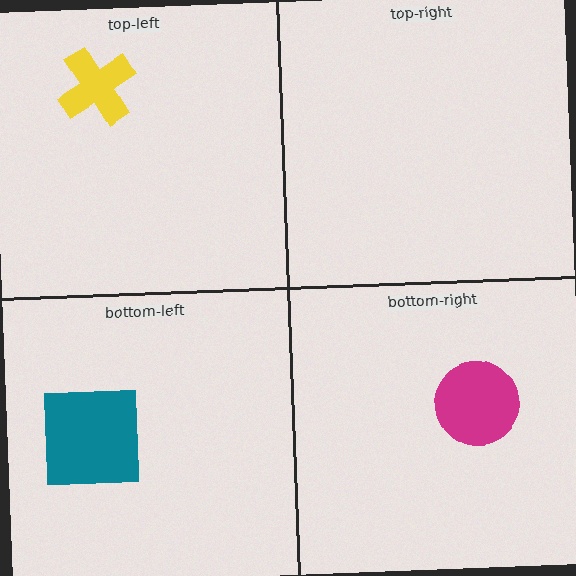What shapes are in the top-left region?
The yellow cross.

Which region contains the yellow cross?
The top-left region.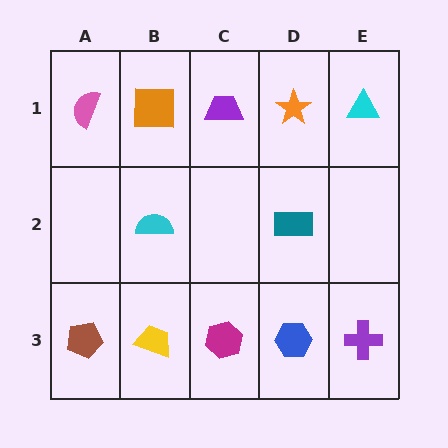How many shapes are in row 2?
2 shapes.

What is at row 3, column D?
A blue hexagon.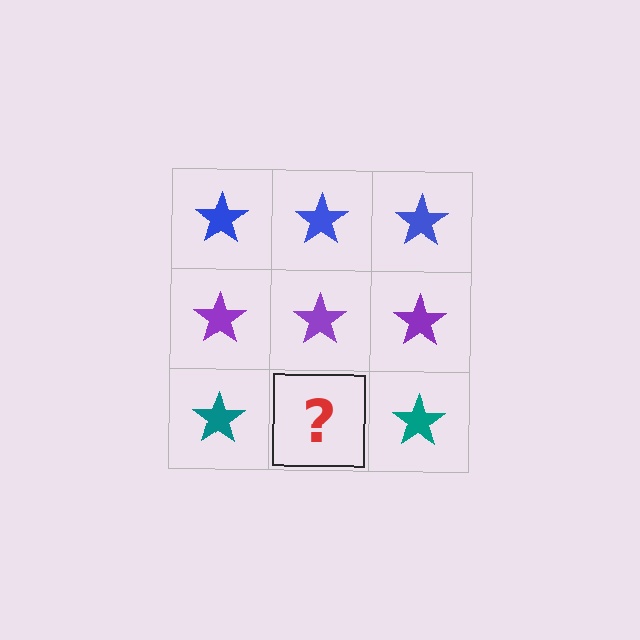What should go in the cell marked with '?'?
The missing cell should contain a teal star.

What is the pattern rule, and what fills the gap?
The rule is that each row has a consistent color. The gap should be filled with a teal star.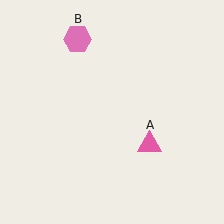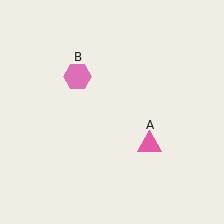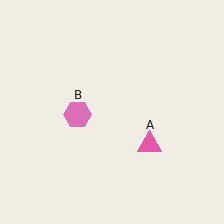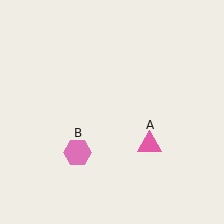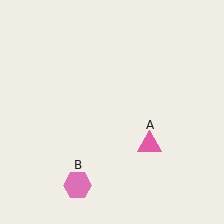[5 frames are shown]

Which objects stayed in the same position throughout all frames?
Pink triangle (object A) remained stationary.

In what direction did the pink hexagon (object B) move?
The pink hexagon (object B) moved down.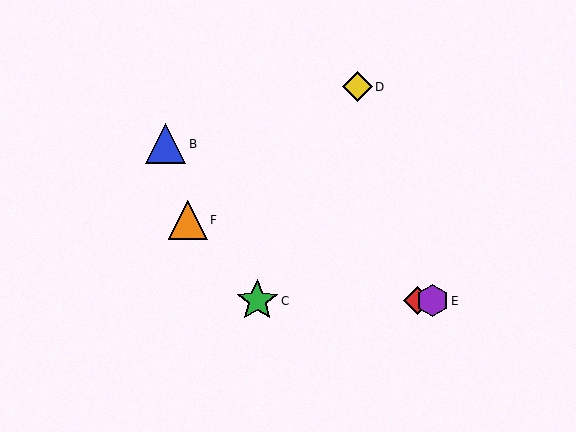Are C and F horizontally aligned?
No, C is at y≈301 and F is at y≈220.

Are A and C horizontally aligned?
Yes, both are at y≈301.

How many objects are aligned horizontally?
3 objects (A, C, E) are aligned horizontally.